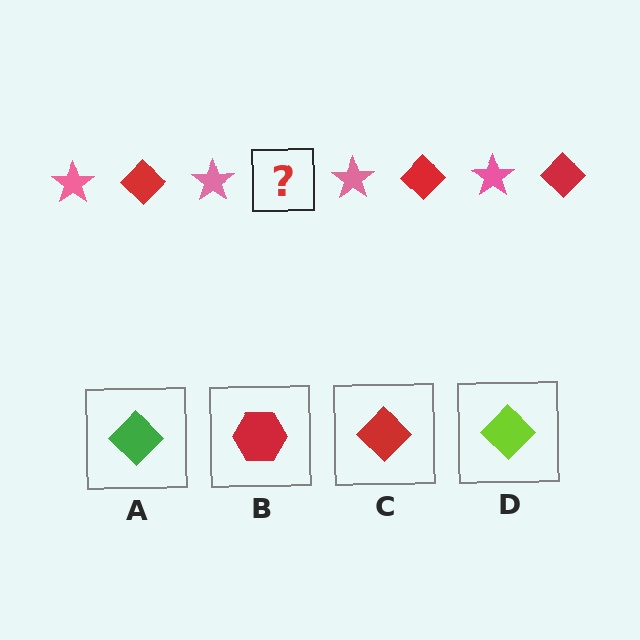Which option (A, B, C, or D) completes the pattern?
C.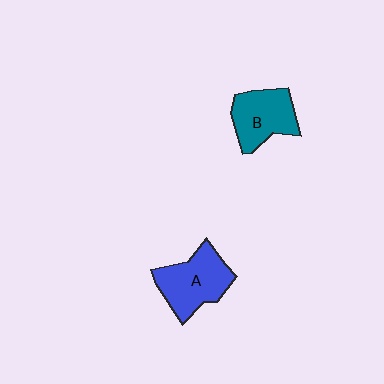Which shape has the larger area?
Shape A (blue).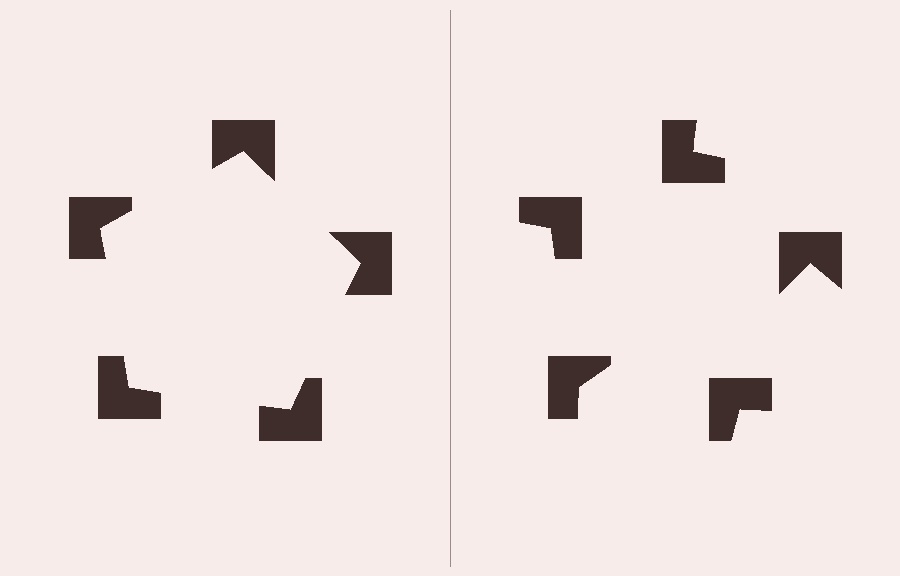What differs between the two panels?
The notched squares are positioned identically on both sides; only the wedge orientations differ. On the left they align to a pentagon; on the right they are misaligned.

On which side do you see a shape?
An illusory pentagon appears on the left side. On the right side the wedge cuts are rotated, so no coherent shape forms.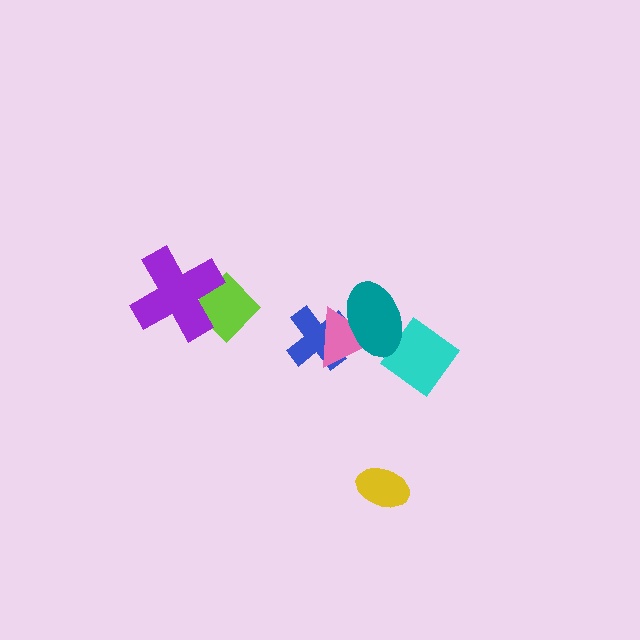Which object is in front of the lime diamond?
The purple cross is in front of the lime diamond.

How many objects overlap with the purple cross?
1 object overlaps with the purple cross.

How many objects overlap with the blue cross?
2 objects overlap with the blue cross.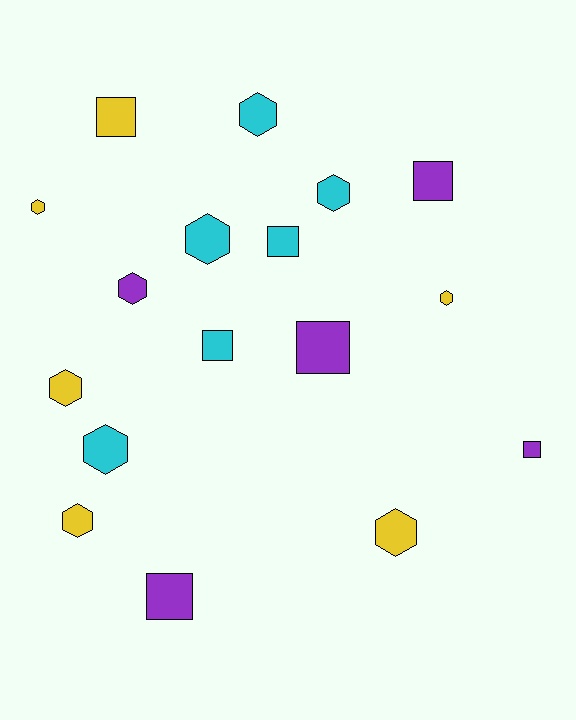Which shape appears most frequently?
Hexagon, with 10 objects.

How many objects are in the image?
There are 17 objects.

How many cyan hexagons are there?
There are 4 cyan hexagons.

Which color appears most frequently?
Cyan, with 6 objects.